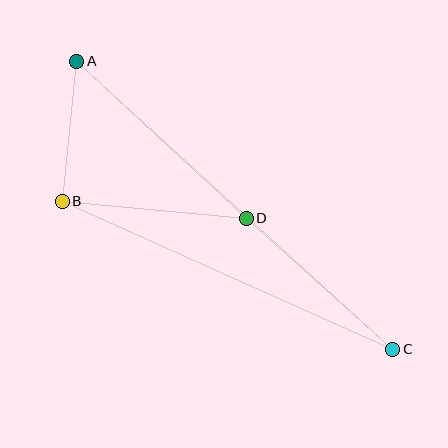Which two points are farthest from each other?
Points A and C are farthest from each other.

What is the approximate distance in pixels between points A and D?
The distance between A and D is approximately 231 pixels.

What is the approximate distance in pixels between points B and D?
The distance between B and D is approximately 185 pixels.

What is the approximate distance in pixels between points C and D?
The distance between C and D is approximately 196 pixels.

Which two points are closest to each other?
Points A and B are closest to each other.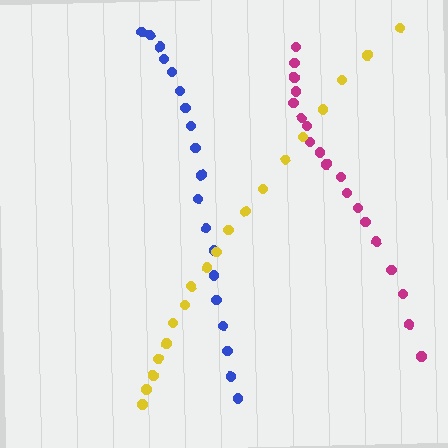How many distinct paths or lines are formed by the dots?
There are 3 distinct paths.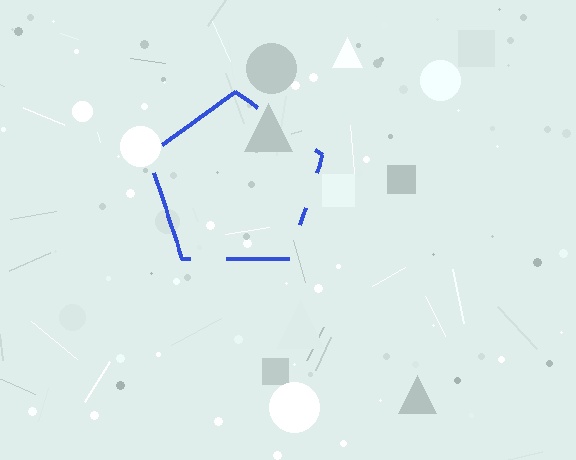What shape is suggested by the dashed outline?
The dashed outline suggests a pentagon.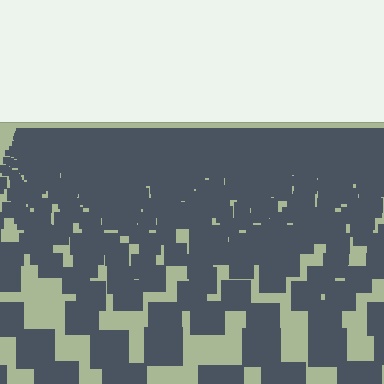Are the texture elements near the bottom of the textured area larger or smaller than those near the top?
Larger. Near the bottom, elements are closer to the viewer and appear at a bigger on-screen size.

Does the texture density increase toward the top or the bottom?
Density increases toward the top.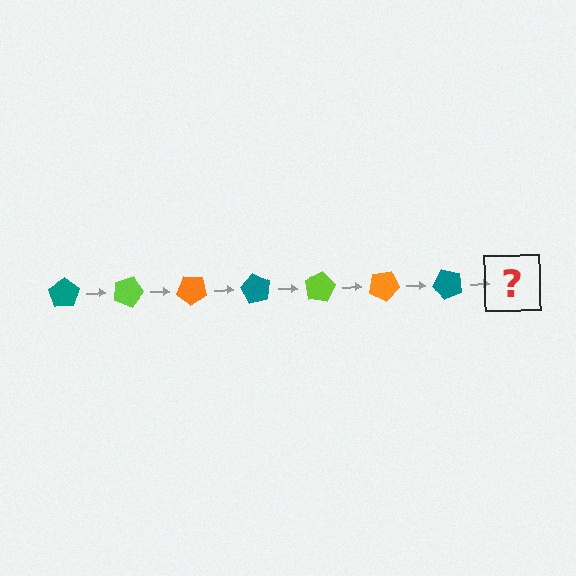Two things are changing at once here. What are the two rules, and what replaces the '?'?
The two rules are that it rotates 20 degrees each step and the color cycles through teal, lime, and orange. The '?' should be a lime pentagon, rotated 140 degrees from the start.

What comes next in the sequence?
The next element should be a lime pentagon, rotated 140 degrees from the start.